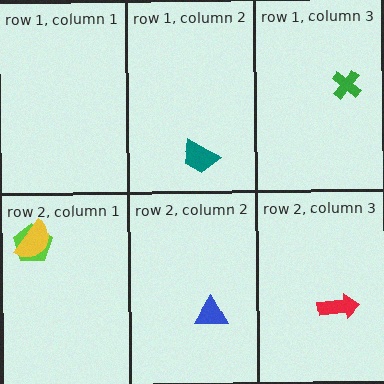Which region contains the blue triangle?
The row 2, column 2 region.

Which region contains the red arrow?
The row 2, column 3 region.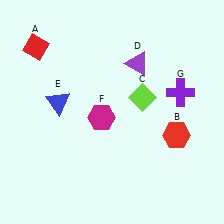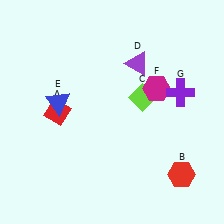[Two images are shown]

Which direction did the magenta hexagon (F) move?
The magenta hexagon (F) moved right.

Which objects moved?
The objects that moved are: the red diamond (A), the red hexagon (B), the magenta hexagon (F).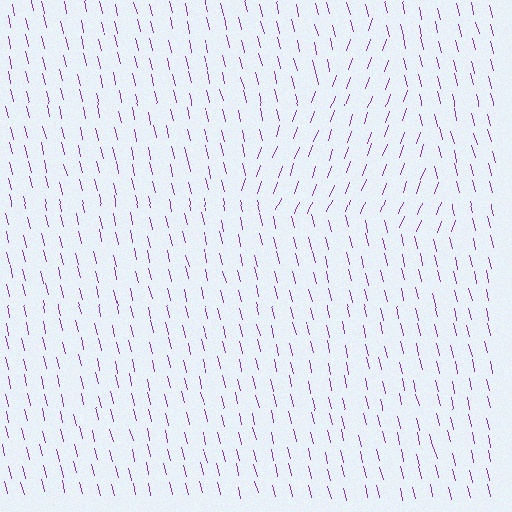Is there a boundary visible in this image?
Yes, there is a texture boundary formed by a change in line orientation.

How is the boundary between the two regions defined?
The boundary is defined purely by a change in line orientation (approximately 34 degrees difference). All lines are the same color and thickness.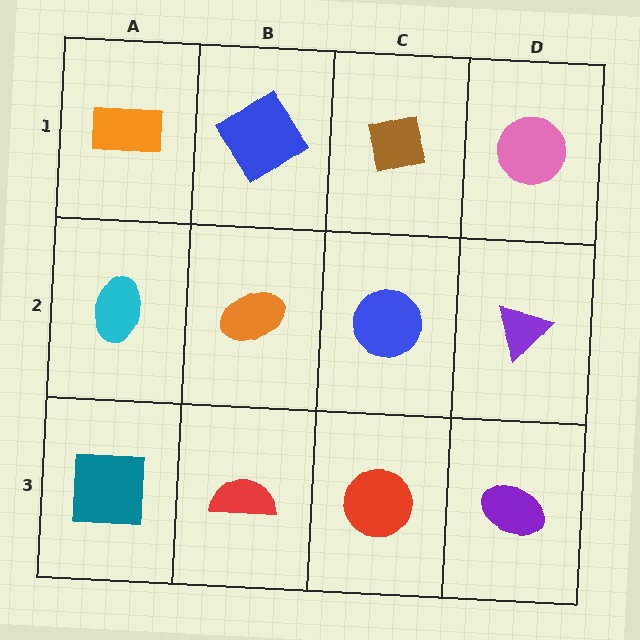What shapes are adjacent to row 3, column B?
An orange ellipse (row 2, column B), a teal square (row 3, column A), a red circle (row 3, column C).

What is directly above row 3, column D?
A purple triangle.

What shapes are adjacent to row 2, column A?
An orange rectangle (row 1, column A), a teal square (row 3, column A), an orange ellipse (row 2, column B).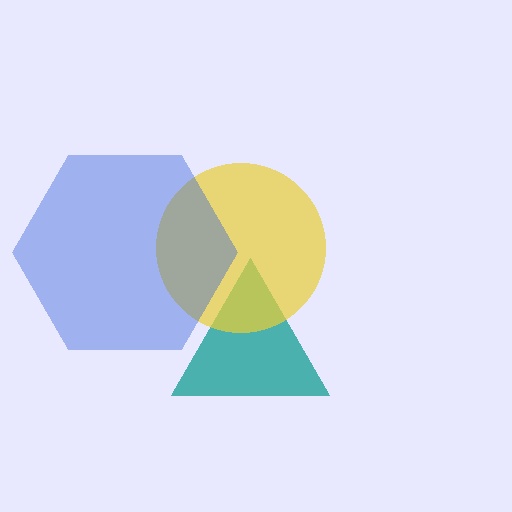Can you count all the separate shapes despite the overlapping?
Yes, there are 3 separate shapes.